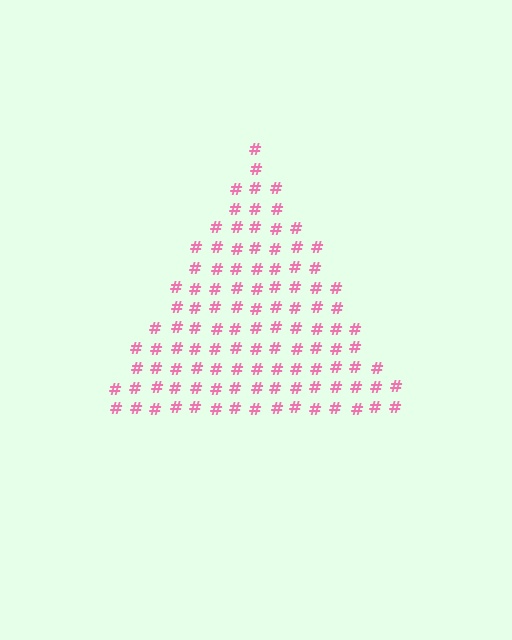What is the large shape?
The large shape is a triangle.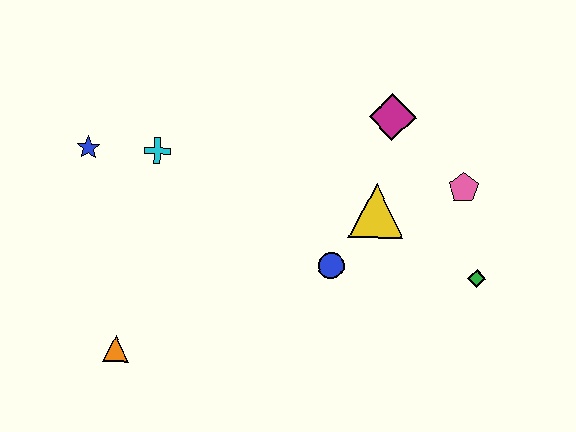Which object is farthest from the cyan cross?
The green diamond is farthest from the cyan cross.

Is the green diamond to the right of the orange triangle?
Yes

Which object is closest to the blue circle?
The yellow triangle is closest to the blue circle.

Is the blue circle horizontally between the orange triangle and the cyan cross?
No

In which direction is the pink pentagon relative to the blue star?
The pink pentagon is to the right of the blue star.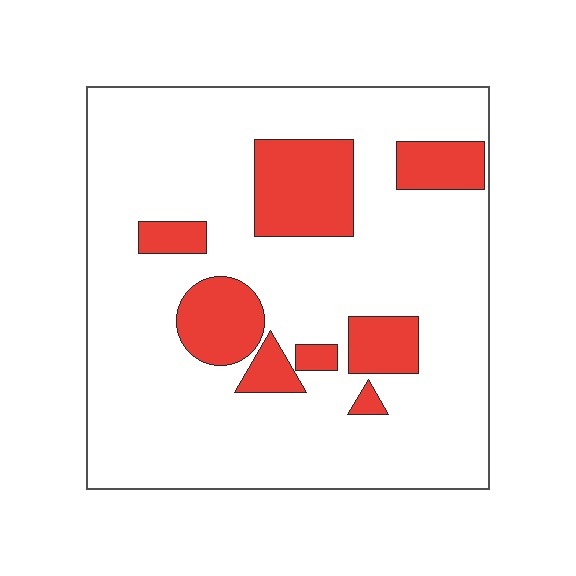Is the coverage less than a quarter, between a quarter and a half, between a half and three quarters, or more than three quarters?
Less than a quarter.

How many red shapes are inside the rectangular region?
8.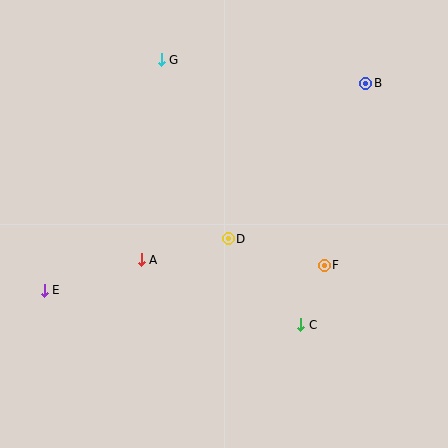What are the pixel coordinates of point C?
Point C is at (301, 325).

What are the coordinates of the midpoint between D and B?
The midpoint between D and B is at (297, 161).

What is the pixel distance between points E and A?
The distance between E and A is 102 pixels.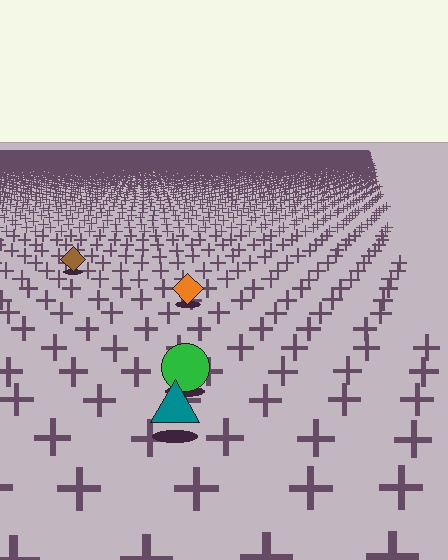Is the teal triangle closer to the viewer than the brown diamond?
Yes. The teal triangle is closer — you can tell from the texture gradient: the ground texture is coarser near it.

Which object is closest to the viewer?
The teal triangle is closest. The texture marks near it are larger and more spread out.